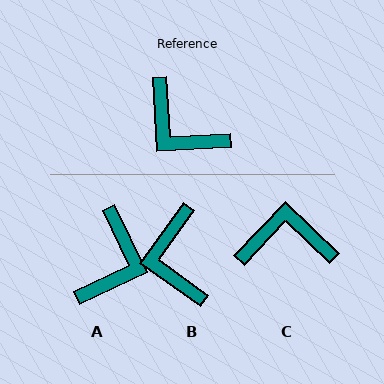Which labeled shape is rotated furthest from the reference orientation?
C, about 137 degrees away.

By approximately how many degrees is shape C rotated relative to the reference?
Approximately 137 degrees clockwise.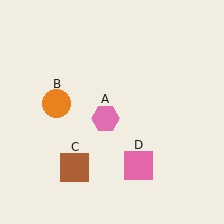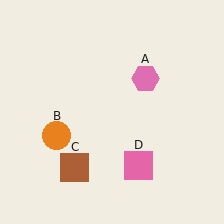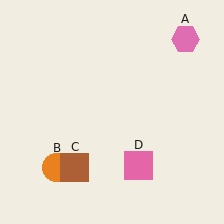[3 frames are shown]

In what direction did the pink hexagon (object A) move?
The pink hexagon (object A) moved up and to the right.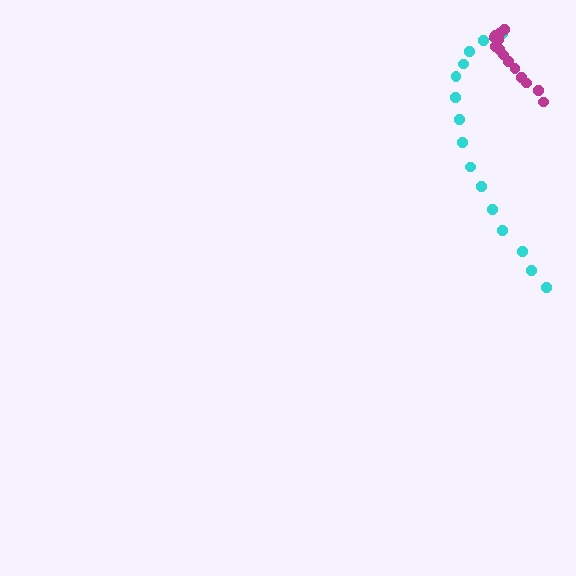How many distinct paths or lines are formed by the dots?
There are 2 distinct paths.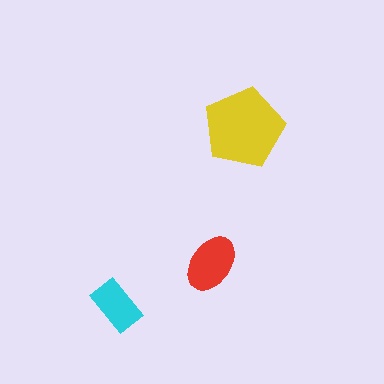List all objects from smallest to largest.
The cyan rectangle, the red ellipse, the yellow pentagon.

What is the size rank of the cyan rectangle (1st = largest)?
3rd.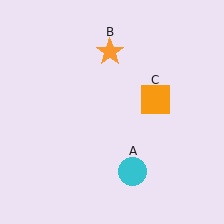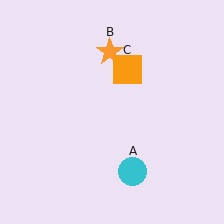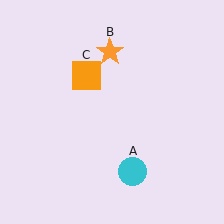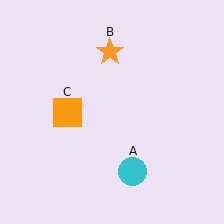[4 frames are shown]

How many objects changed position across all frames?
1 object changed position: orange square (object C).